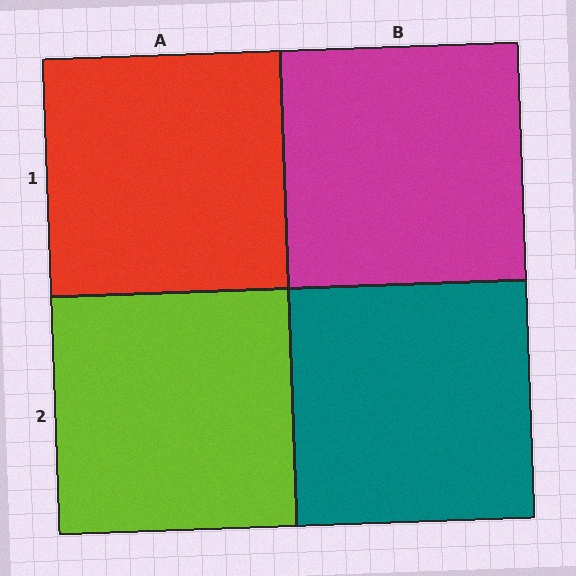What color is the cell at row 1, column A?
Red.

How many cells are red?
1 cell is red.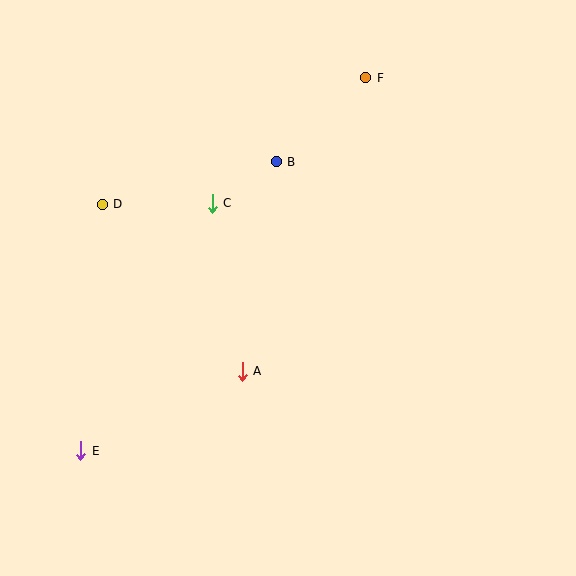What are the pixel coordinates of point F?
Point F is at (365, 78).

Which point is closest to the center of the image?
Point A at (242, 371) is closest to the center.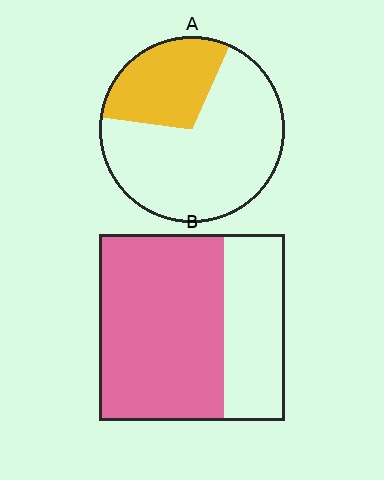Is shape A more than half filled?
No.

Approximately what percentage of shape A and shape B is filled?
A is approximately 30% and B is approximately 65%.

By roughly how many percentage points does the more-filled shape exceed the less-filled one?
By roughly 40 percentage points (B over A).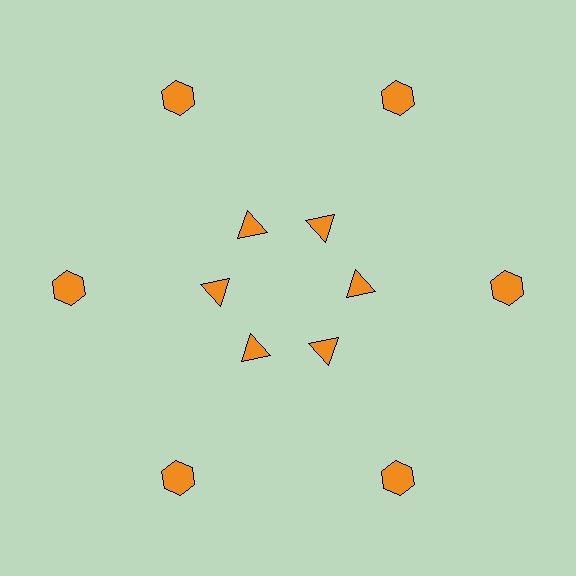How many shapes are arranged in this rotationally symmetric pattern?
There are 12 shapes, arranged in 6 groups of 2.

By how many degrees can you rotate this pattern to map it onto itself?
The pattern maps onto itself every 60 degrees of rotation.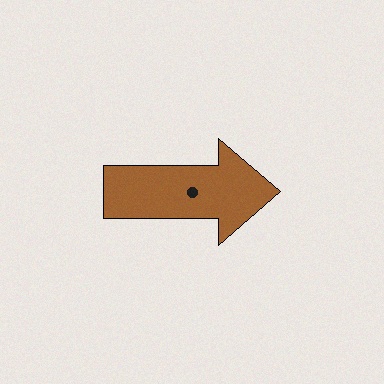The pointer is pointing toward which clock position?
Roughly 3 o'clock.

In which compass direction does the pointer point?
East.